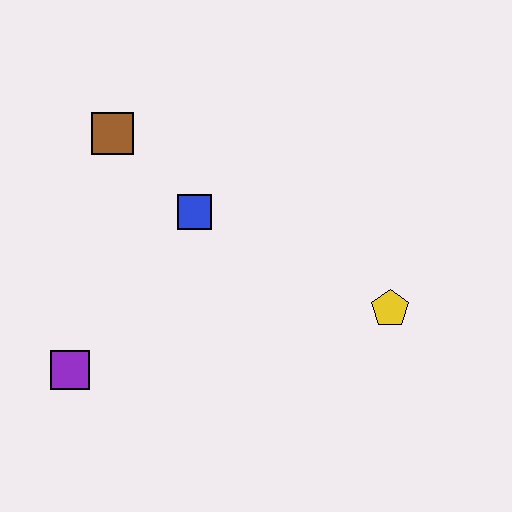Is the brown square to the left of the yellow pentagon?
Yes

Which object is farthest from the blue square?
The yellow pentagon is farthest from the blue square.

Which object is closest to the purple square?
The blue square is closest to the purple square.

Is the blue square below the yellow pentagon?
No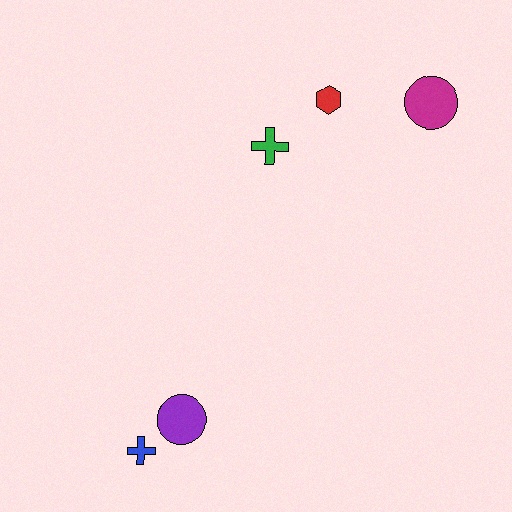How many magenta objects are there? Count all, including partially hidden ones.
There is 1 magenta object.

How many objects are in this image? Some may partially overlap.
There are 5 objects.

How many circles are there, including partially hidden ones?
There are 2 circles.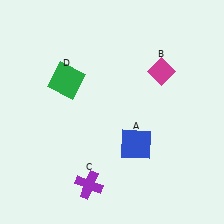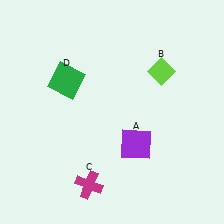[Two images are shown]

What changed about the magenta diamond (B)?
In Image 1, B is magenta. In Image 2, it changed to lime.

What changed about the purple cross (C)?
In Image 1, C is purple. In Image 2, it changed to magenta.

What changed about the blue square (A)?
In Image 1, A is blue. In Image 2, it changed to purple.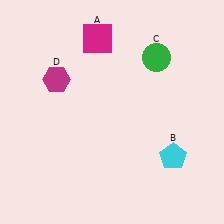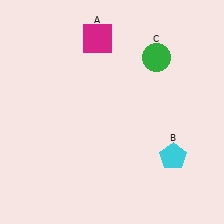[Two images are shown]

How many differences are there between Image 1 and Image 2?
There is 1 difference between the two images.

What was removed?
The magenta hexagon (D) was removed in Image 2.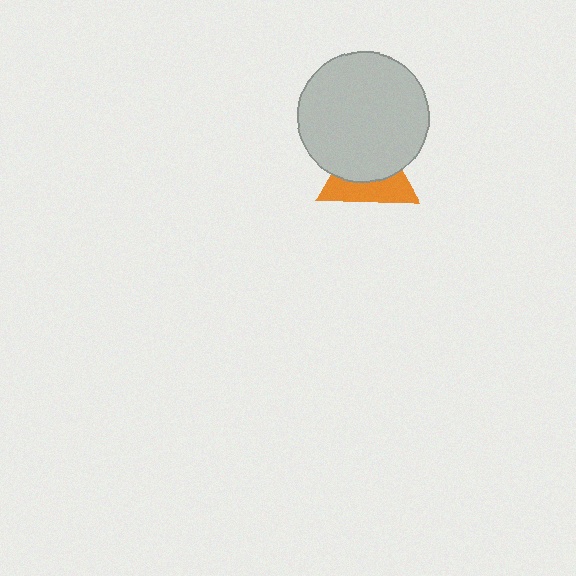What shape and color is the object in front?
The object in front is a light gray circle.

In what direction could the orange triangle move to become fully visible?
The orange triangle could move down. That would shift it out from behind the light gray circle entirely.